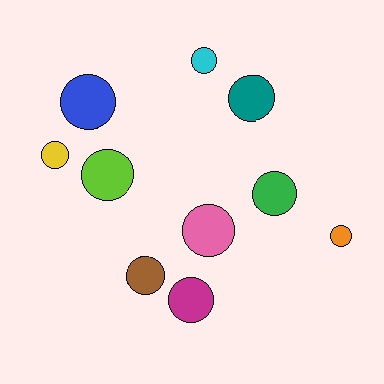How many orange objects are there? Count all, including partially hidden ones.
There is 1 orange object.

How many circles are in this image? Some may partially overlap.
There are 10 circles.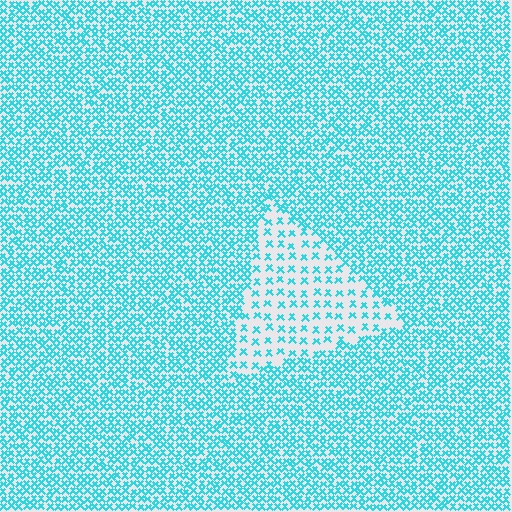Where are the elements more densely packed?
The elements are more densely packed outside the triangle boundary.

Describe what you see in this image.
The image contains small cyan elements arranged at two different densities. A triangle-shaped region is visible where the elements are less densely packed than the surrounding area.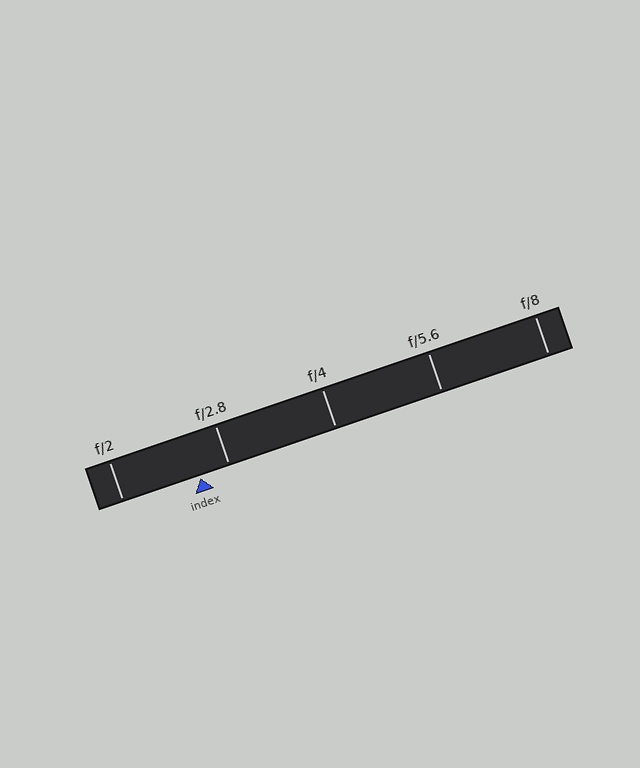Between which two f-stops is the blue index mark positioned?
The index mark is between f/2 and f/2.8.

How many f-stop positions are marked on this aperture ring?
There are 5 f-stop positions marked.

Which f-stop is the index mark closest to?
The index mark is closest to f/2.8.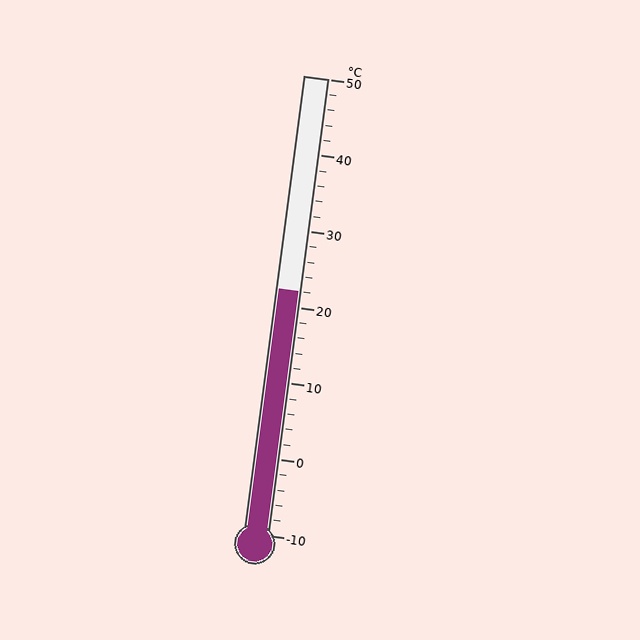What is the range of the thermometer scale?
The thermometer scale ranges from -10°C to 50°C.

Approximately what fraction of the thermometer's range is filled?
The thermometer is filled to approximately 55% of its range.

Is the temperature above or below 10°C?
The temperature is above 10°C.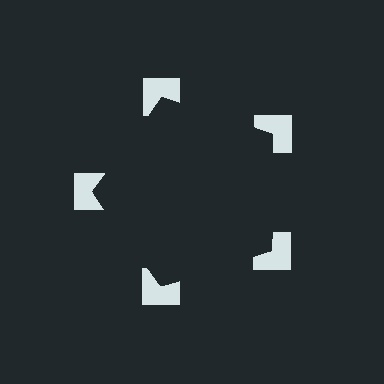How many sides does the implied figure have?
5 sides.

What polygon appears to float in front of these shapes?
An illusory pentagon — its edges are inferred from the aligned wedge cuts in the notched squares, not physically drawn.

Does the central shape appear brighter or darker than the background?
It typically appears slightly darker than the background, even though no actual brightness change is drawn.